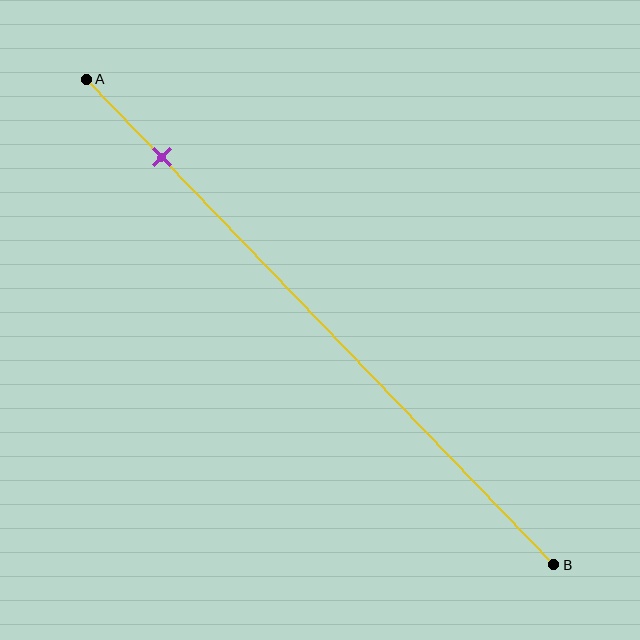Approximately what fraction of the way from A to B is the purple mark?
The purple mark is approximately 15% of the way from A to B.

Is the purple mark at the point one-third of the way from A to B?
No, the mark is at about 15% from A, not at the 33% one-third point.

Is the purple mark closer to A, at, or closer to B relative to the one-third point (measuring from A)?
The purple mark is closer to point A than the one-third point of segment AB.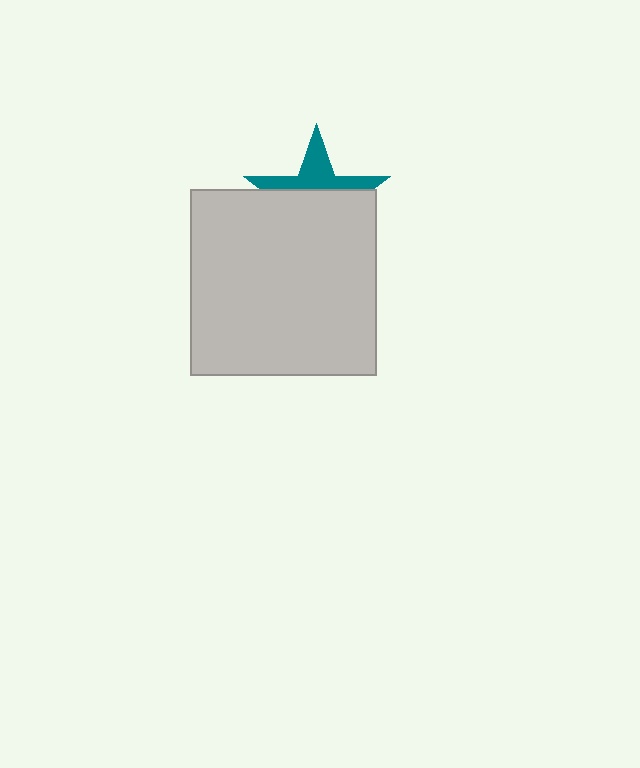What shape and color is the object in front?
The object in front is a light gray square.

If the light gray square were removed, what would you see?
You would see the complete teal star.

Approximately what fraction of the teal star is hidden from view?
Roughly 61% of the teal star is hidden behind the light gray square.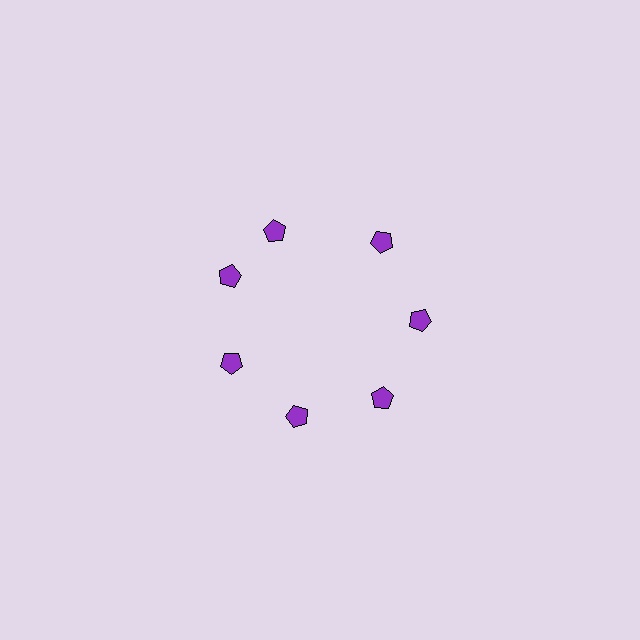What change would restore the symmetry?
The symmetry would be restored by rotating it back into even spacing with its neighbors so that all 7 pentagons sit at equal angles and equal distance from the center.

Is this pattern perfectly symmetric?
No. The 7 purple pentagons are arranged in a ring, but one element near the 12 o'clock position is rotated out of alignment along the ring, breaking the 7-fold rotational symmetry.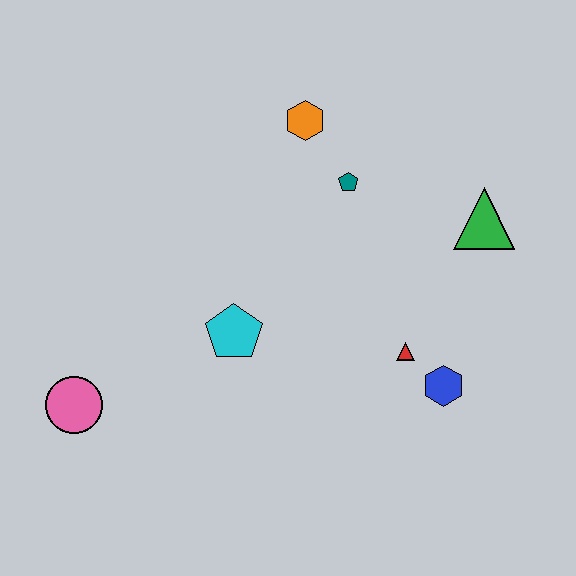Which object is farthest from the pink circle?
The green triangle is farthest from the pink circle.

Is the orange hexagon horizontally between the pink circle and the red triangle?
Yes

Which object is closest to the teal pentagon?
The orange hexagon is closest to the teal pentagon.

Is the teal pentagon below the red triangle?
No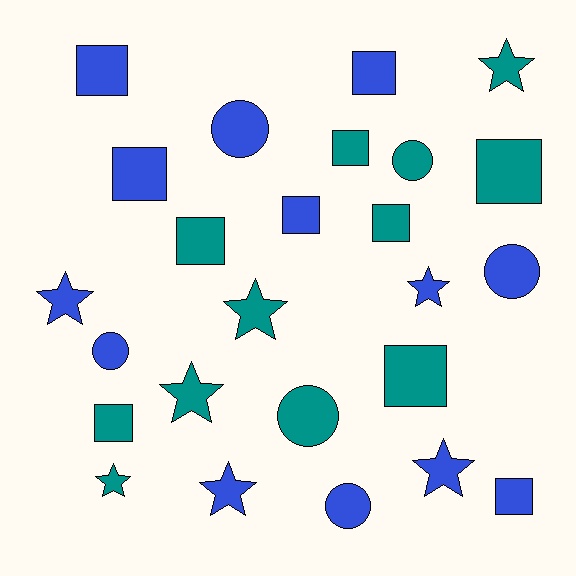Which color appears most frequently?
Blue, with 13 objects.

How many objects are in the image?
There are 25 objects.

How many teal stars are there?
There are 4 teal stars.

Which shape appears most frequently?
Square, with 11 objects.